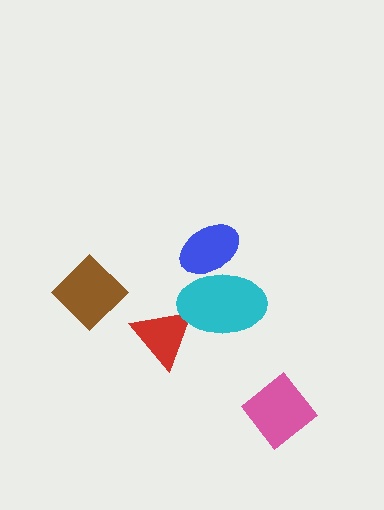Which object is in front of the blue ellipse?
The cyan ellipse is in front of the blue ellipse.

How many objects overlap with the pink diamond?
0 objects overlap with the pink diamond.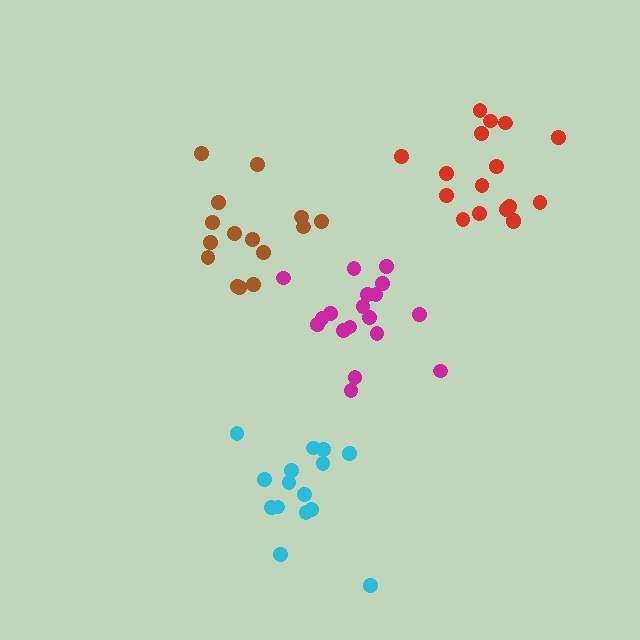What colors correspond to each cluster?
The clusters are colored: brown, magenta, red, cyan.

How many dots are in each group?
Group 1: 15 dots, Group 2: 18 dots, Group 3: 17 dots, Group 4: 15 dots (65 total).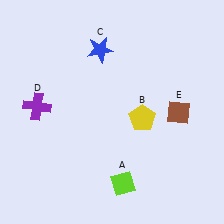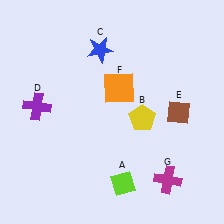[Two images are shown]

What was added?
An orange square (F), a magenta cross (G) were added in Image 2.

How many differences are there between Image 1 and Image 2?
There are 2 differences between the two images.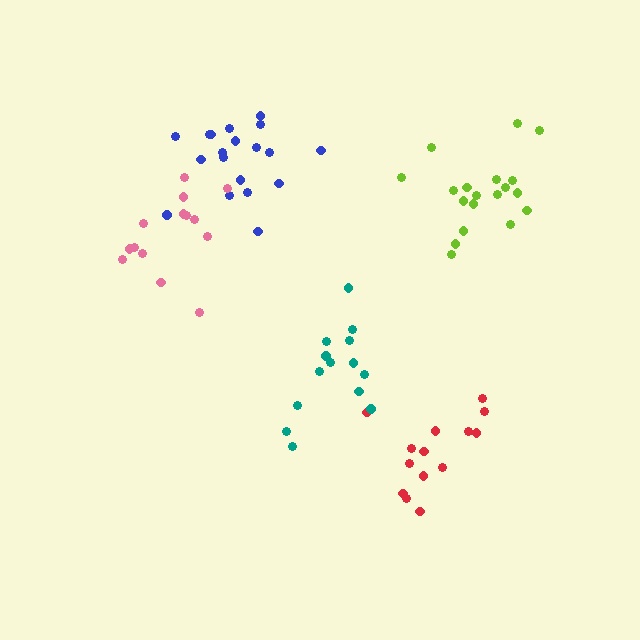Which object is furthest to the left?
The pink cluster is leftmost.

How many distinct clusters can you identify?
There are 5 distinct clusters.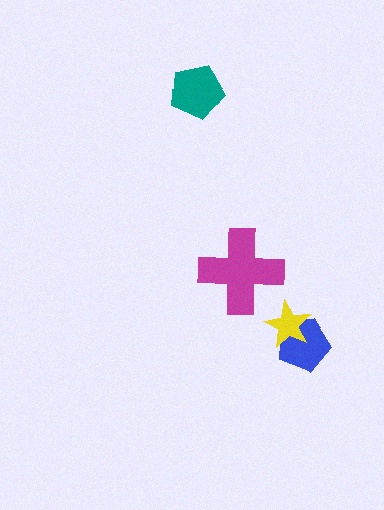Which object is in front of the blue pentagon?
The yellow star is in front of the blue pentagon.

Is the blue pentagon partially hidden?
Yes, it is partially covered by another shape.